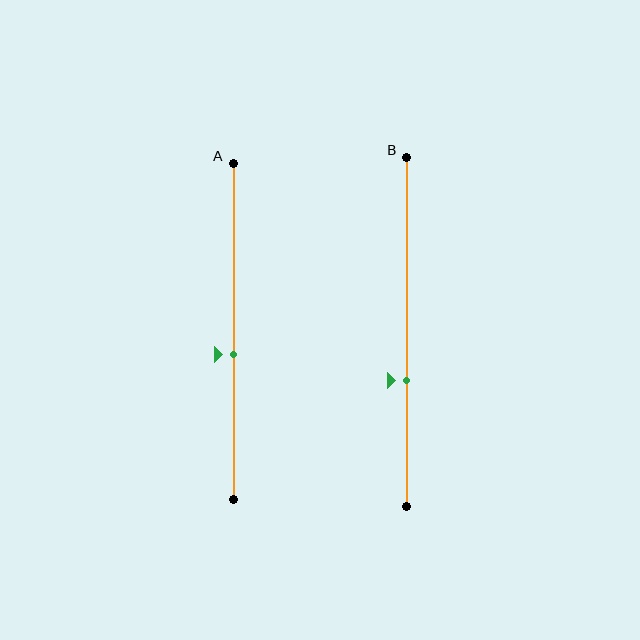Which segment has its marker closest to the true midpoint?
Segment A has its marker closest to the true midpoint.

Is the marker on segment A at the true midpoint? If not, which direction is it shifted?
No, the marker on segment A is shifted downward by about 7% of the segment length.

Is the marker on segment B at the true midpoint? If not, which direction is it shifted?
No, the marker on segment B is shifted downward by about 14% of the segment length.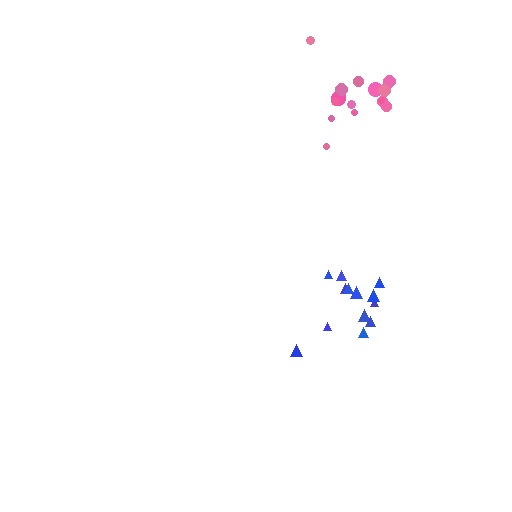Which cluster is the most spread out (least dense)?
Blue.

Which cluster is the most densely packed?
Pink.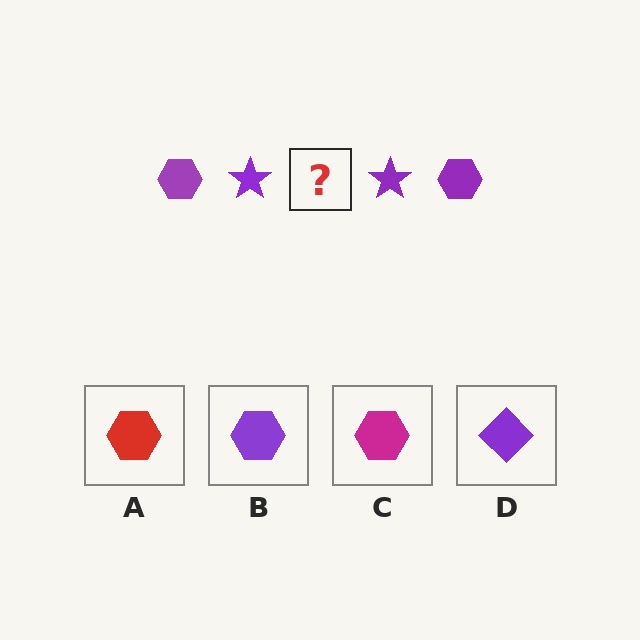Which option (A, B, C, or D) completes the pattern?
B.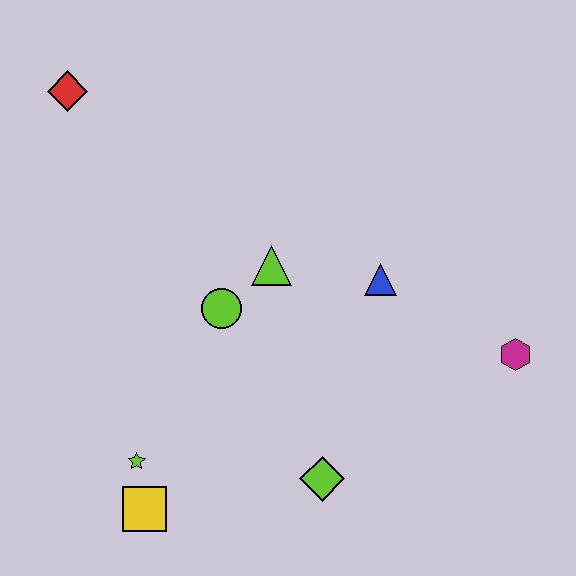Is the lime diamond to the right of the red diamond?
Yes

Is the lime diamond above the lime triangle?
No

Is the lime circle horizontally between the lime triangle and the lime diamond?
No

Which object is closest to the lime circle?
The lime triangle is closest to the lime circle.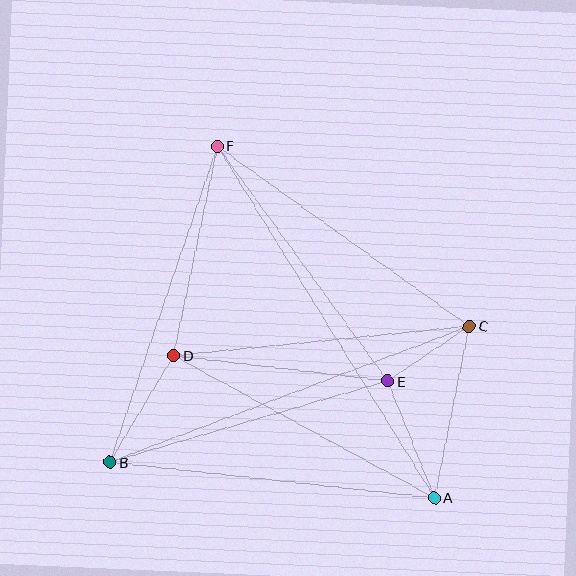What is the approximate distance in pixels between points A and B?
The distance between A and B is approximately 326 pixels.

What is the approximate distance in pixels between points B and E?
The distance between B and E is approximately 289 pixels.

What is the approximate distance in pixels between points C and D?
The distance between C and D is approximately 297 pixels.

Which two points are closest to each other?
Points C and E are closest to each other.